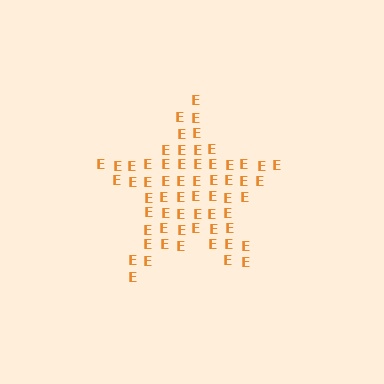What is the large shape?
The large shape is a star.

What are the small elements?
The small elements are letter E's.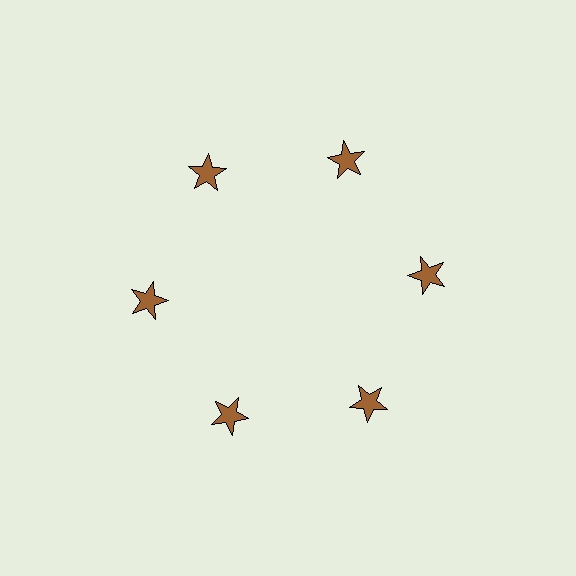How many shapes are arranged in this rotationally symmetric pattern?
There are 6 shapes, arranged in 6 groups of 1.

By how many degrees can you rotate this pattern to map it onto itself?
The pattern maps onto itself every 60 degrees of rotation.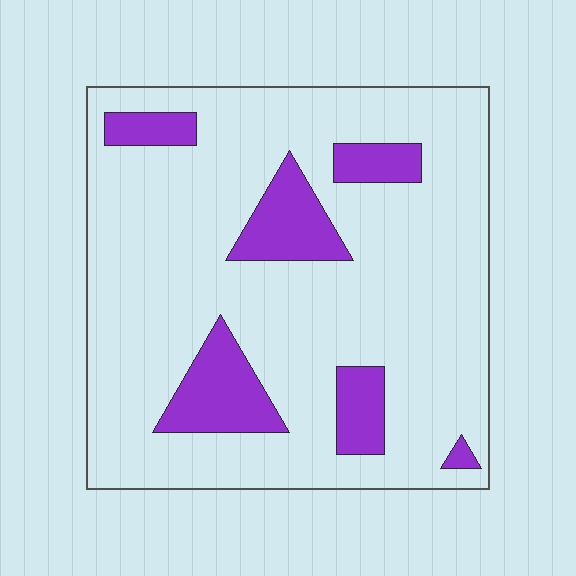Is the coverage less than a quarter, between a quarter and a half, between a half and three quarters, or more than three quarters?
Less than a quarter.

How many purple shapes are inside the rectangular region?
6.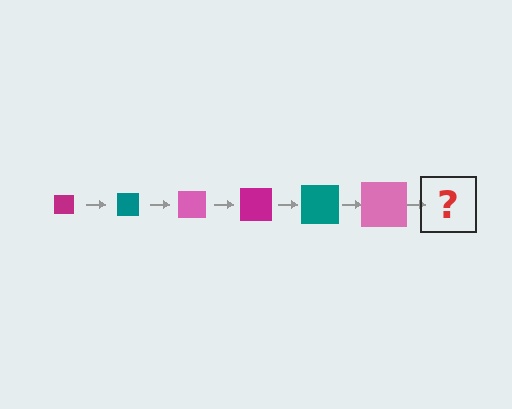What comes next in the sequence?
The next element should be a magenta square, larger than the previous one.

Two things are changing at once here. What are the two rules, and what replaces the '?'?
The two rules are that the square grows larger each step and the color cycles through magenta, teal, and pink. The '?' should be a magenta square, larger than the previous one.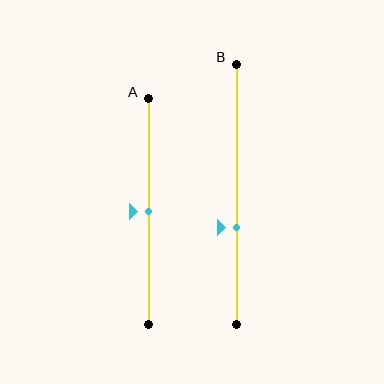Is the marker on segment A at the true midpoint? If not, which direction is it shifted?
Yes, the marker on segment A is at the true midpoint.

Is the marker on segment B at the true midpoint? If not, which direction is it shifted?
No, the marker on segment B is shifted downward by about 13% of the segment length.